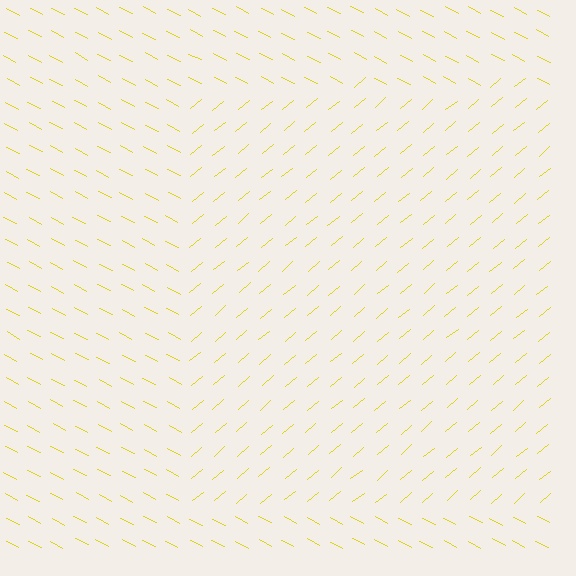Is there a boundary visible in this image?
Yes, there is a texture boundary formed by a change in line orientation.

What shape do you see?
I see a rectangle.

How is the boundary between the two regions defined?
The boundary is defined purely by a change in line orientation (approximately 67 degrees difference). All lines are the same color and thickness.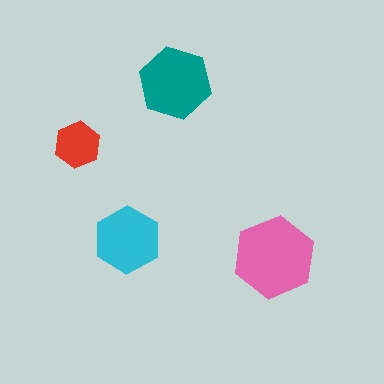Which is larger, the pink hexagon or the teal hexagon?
The pink one.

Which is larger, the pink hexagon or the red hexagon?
The pink one.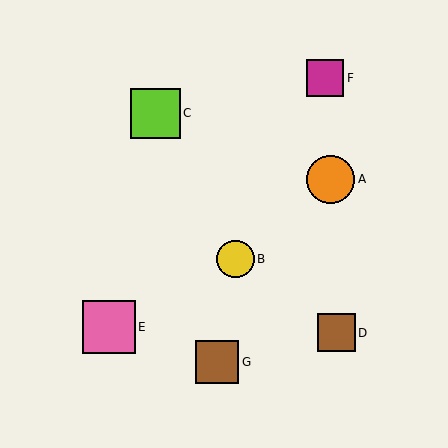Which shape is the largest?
The pink square (labeled E) is the largest.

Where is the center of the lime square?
The center of the lime square is at (155, 113).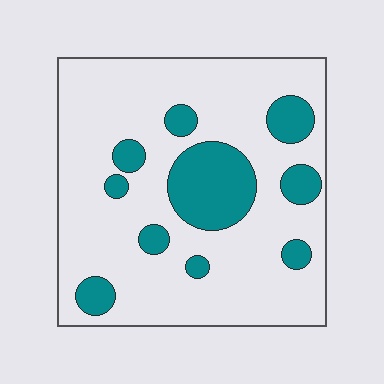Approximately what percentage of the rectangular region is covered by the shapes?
Approximately 20%.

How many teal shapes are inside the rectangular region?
10.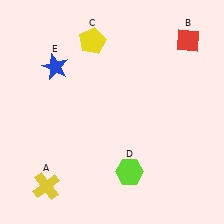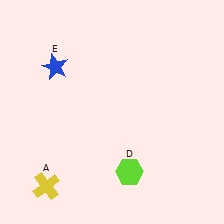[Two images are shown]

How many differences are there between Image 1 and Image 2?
There are 2 differences between the two images.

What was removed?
The yellow pentagon (C), the red diamond (B) were removed in Image 2.